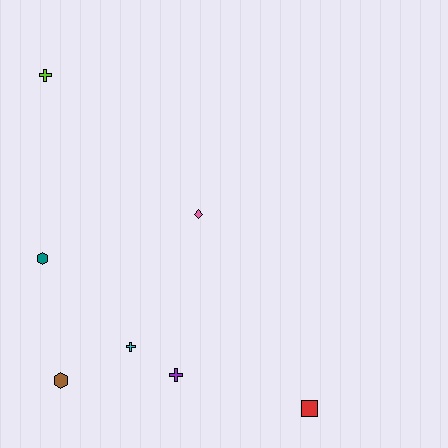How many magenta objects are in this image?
There are no magenta objects.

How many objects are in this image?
There are 7 objects.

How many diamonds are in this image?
There is 1 diamond.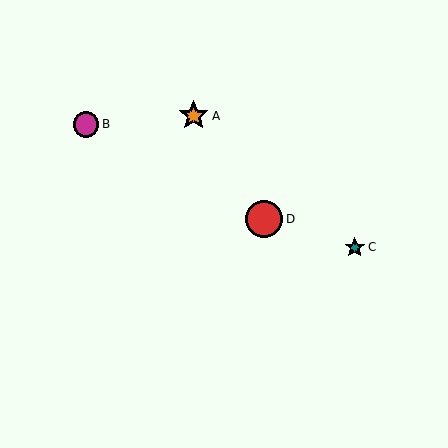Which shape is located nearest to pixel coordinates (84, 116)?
The magenta circle (labeled B) at (86, 124) is nearest to that location.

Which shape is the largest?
The red circle (labeled D) is the largest.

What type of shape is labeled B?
Shape B is a magenta circle.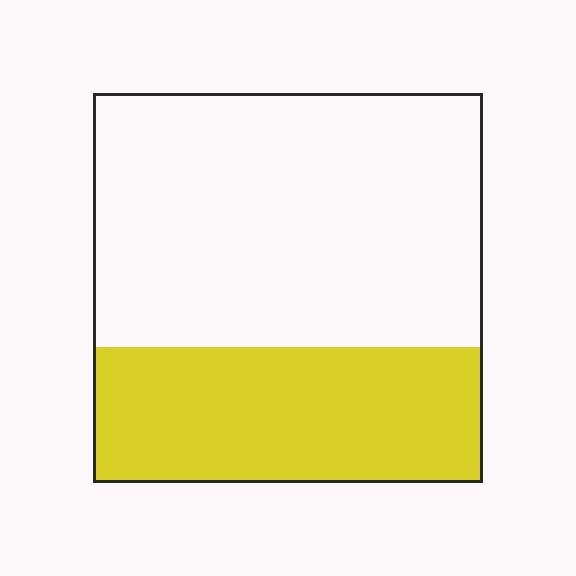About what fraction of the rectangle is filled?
About one third (1/3).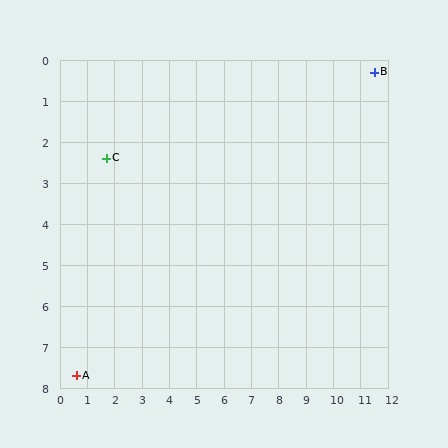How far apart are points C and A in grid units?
Points C and A are about 5.4 grid units apart.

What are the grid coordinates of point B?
Point B is at approximately (11.5, 0.3).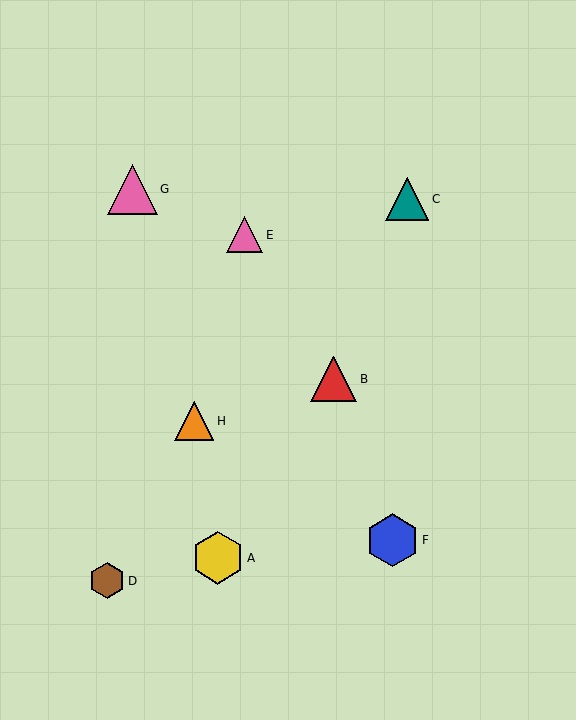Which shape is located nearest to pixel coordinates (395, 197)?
The teal triangle (labeled C) at (407, 199) is nearest to that location.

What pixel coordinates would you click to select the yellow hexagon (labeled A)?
Click at (218, 558) to select the yellow hexagon A.